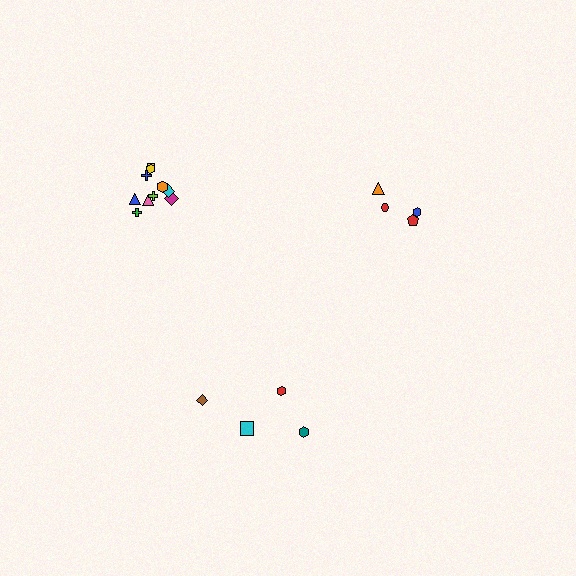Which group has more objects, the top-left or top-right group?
The top-left group.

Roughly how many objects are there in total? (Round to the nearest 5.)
Roughly 20 objects in total.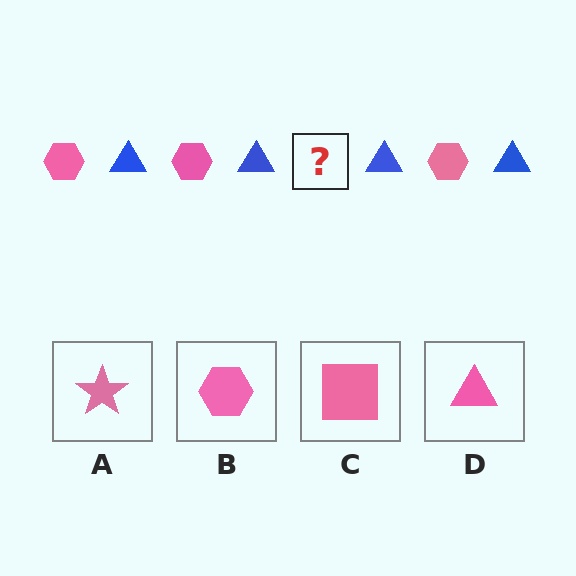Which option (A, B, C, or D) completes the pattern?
B.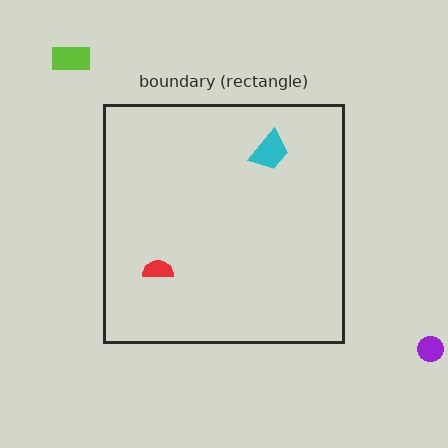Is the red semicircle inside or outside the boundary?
Inside.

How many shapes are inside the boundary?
2 inside, 2 outside.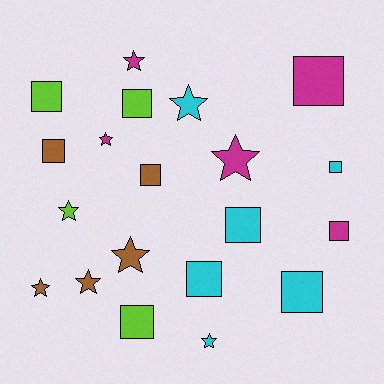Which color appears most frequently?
Cyan, with 6 objects.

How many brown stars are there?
There are 3 brown stars.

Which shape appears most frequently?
Square, with 11 objects.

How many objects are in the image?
There are 20 objects.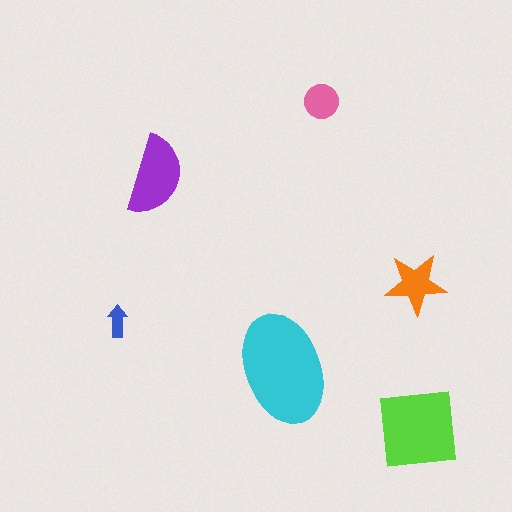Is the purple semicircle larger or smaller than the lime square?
Smaller.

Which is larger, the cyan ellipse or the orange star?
The cyan ellipse.